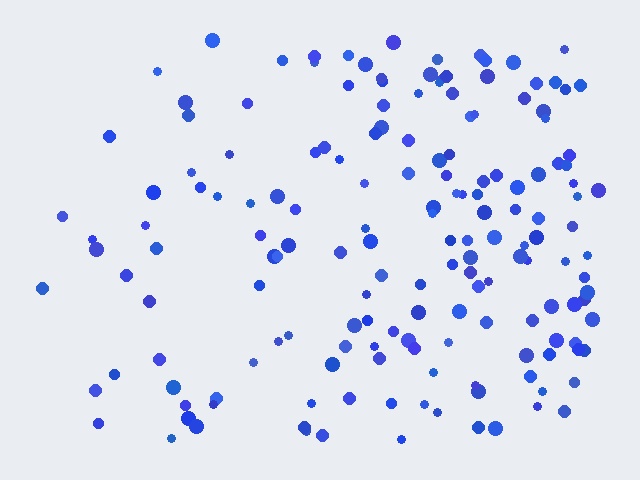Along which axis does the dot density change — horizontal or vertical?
Horizontal.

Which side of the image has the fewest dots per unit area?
The left.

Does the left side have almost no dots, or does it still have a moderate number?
Still a moderate number, just noticeably fewer than the right.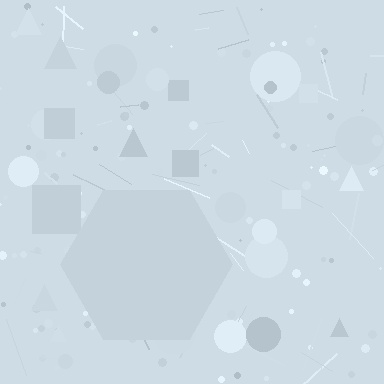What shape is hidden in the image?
A hexagon is hidden in the image.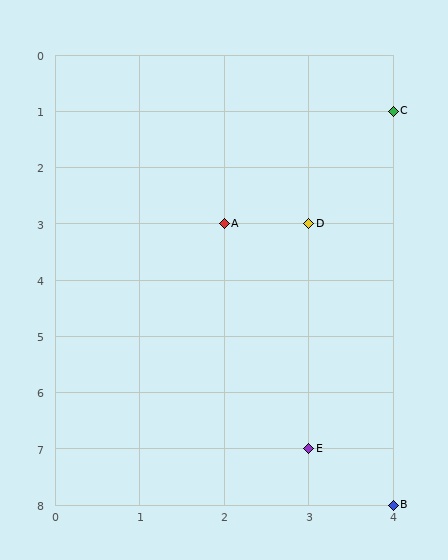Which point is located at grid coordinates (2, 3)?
Point A is at (2, 3).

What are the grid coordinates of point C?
Point C is at grid coordinates (4, 1).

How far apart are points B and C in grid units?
Points B and C are 7 rows apart.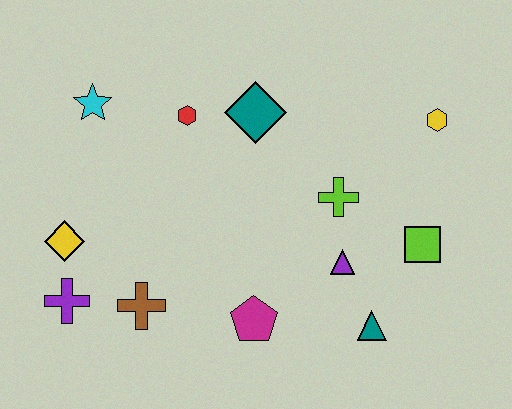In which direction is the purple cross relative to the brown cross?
The purple cross is to the left of the brown cross.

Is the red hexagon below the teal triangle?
No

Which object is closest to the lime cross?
The purple triangle is closest to the lime cross.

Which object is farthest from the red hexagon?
The teal triangle is farthest from the red hexagon.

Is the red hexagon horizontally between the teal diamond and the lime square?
No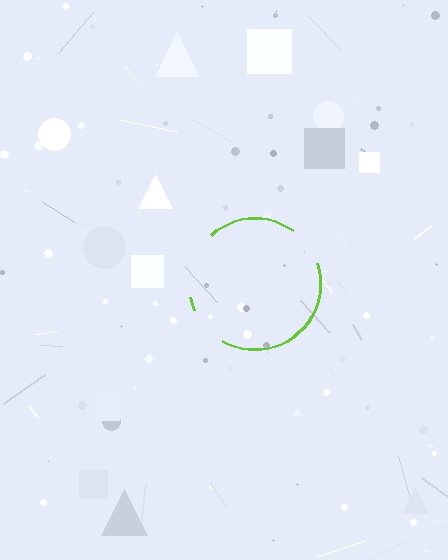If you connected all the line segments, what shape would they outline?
They would outline a circle.